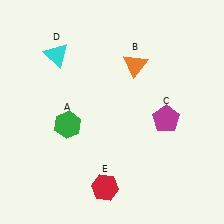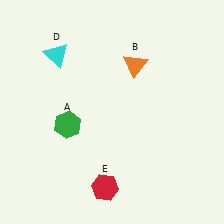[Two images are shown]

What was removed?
The magenta pentagon (C) was removed in Image 2.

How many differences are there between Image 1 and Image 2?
There is 1 difference between the two images.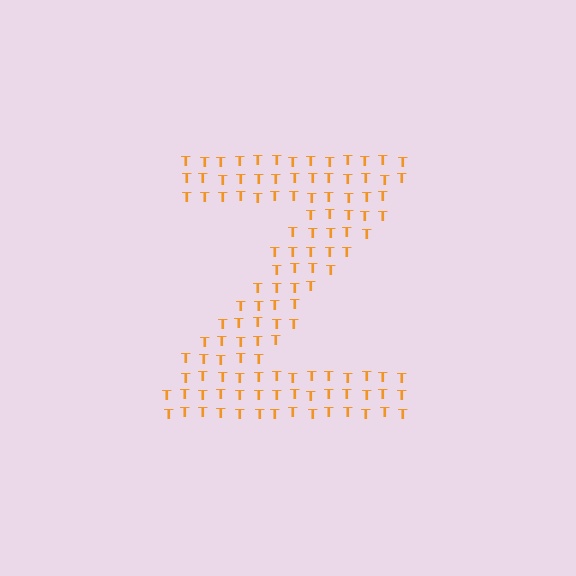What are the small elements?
The small elements are letter T's.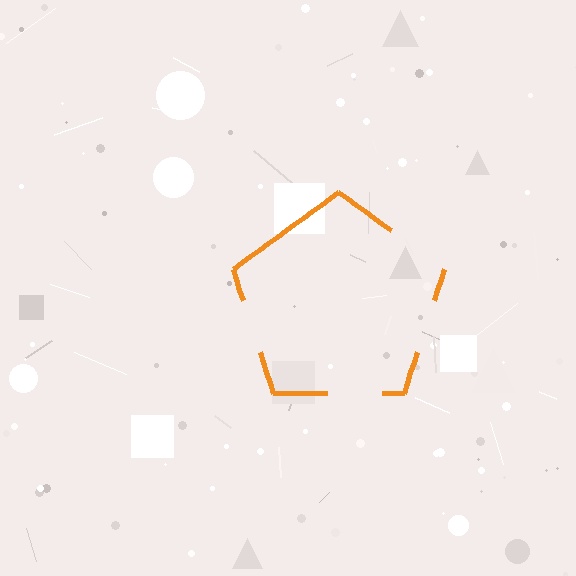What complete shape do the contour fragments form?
The contour fragments form a pentagon.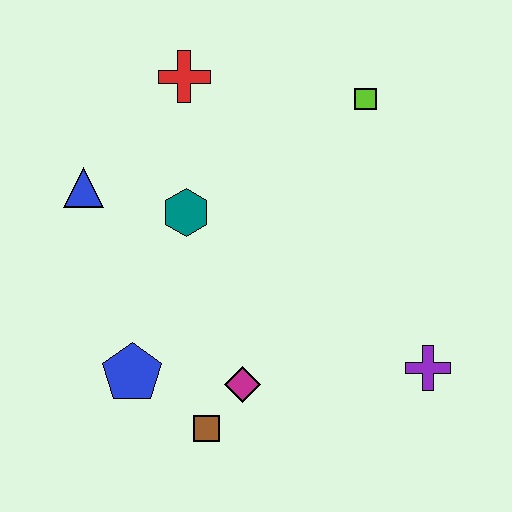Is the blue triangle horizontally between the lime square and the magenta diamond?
No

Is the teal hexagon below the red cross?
Yes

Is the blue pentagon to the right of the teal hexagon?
No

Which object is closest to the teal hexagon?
The blue triangle is closest to the teal hexagon.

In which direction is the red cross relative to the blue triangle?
The red cross is above the blue triangle.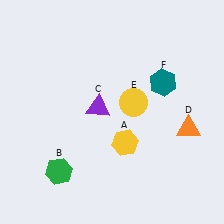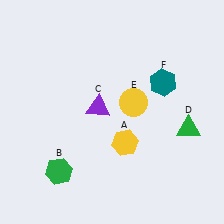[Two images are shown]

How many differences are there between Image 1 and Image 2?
There is 1 difference between the two images.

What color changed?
The triangle (D) changed from orange in Image 1 to green in Image 2.